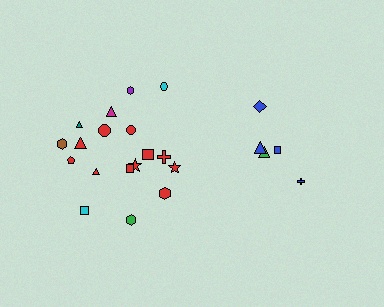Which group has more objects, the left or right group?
The left group.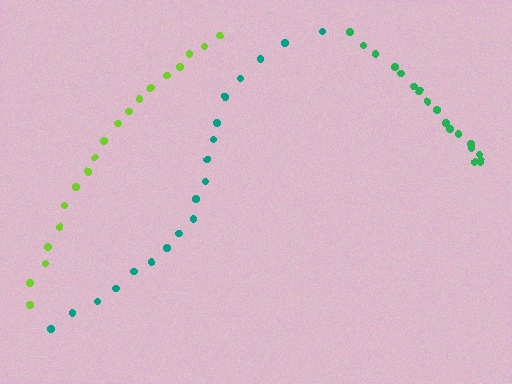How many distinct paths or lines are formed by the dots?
There are 3 distinct paths.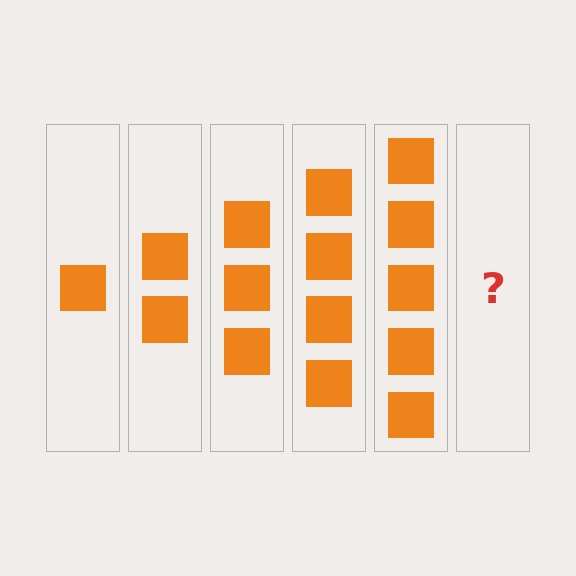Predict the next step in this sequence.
The next step is 6 squares.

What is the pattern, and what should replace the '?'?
The pattern is that each step adds one more square. The '?' should be 6 squares.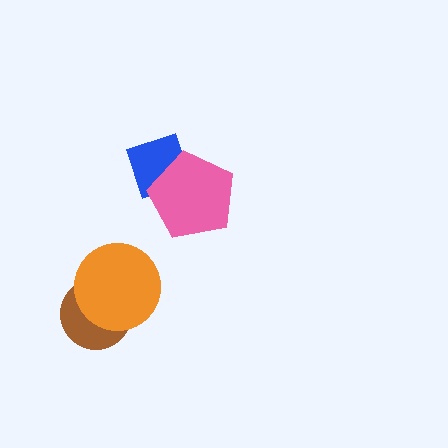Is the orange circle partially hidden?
No, no other shape covers it.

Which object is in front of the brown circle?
The orange circle is in front of the brown circle.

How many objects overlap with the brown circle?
1 object overlaps with the brown circle.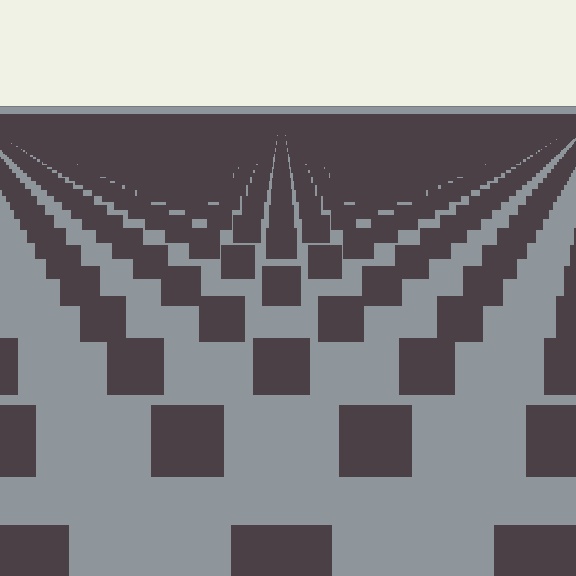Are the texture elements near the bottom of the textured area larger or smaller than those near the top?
Larger. Near the bottom, elements are closer to the viewer and appear at a bigger on-screen size.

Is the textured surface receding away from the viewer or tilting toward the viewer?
The surface is receding away from the viewer. Texture elements get smaller and denser toward the top.